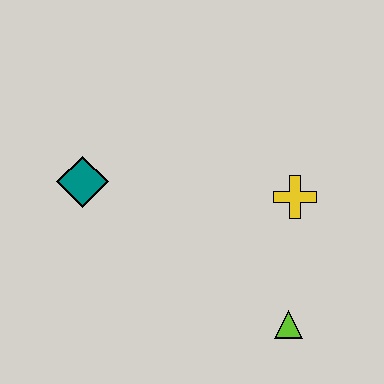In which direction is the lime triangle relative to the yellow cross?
The lime triangle is below the yellow cross.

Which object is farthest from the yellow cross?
The teal diamond is farthest from the yellow cross.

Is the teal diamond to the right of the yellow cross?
No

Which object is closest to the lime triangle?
The yellow cross is closest to the lime triangle.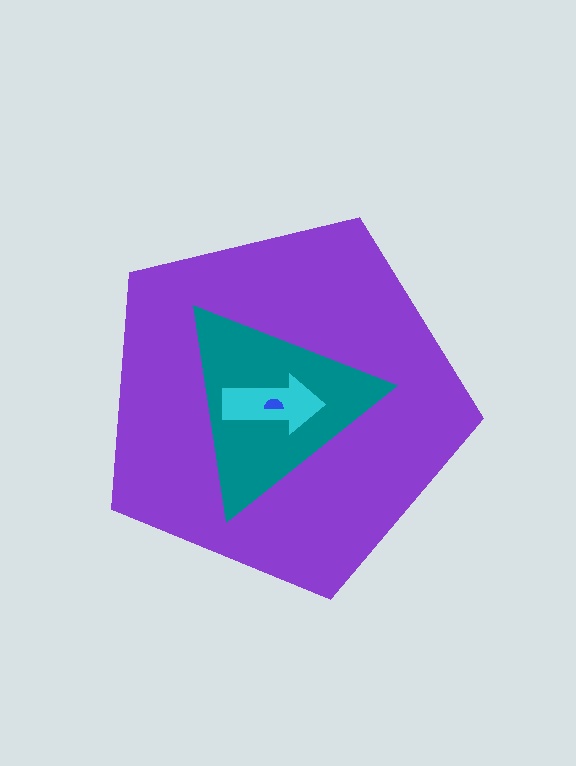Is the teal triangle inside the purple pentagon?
Yes.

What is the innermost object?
The blue semicircle.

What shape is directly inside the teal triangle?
The cyan arrow.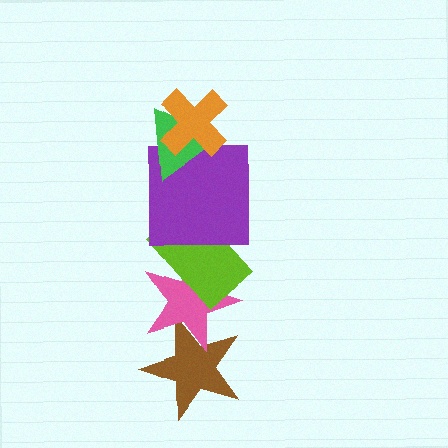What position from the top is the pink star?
The pink star is 5th from the top.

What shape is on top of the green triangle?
The orange cross is on top of the green triangle.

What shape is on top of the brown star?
The pink star is on top of the brown star.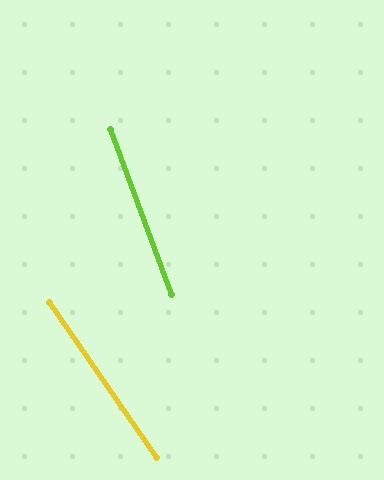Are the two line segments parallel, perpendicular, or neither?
Neither parallel nor perpendicular — they differ by about 14°.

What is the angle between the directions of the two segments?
Approximately 14 degrees.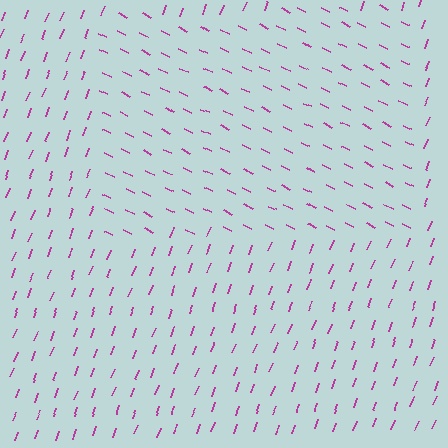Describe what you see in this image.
The image is filled with small magenta line segments. A rectangle region in the image has lines oriented differently from the surrounding lines, creating a visible texture boundary.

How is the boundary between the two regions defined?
The boundary is defined purely by a change in line orientation (approximately 84 degrees difference). All lines are the same color and thickness.